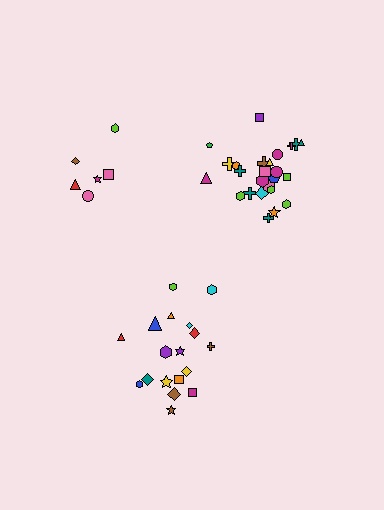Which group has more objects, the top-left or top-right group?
The top-right group.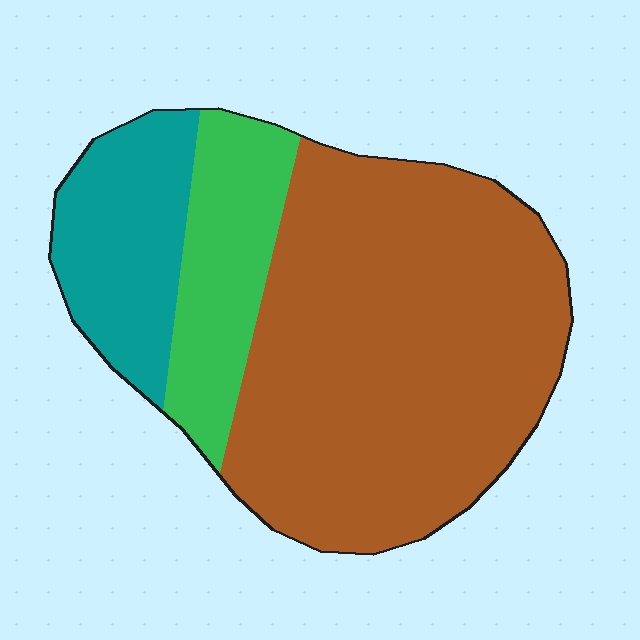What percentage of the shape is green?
Green covers roughly 15% of the shape.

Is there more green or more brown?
Brown.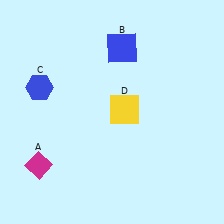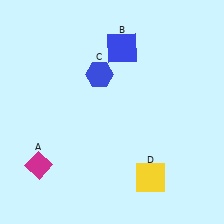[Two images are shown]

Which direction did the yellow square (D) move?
The yellow square (D) moved down.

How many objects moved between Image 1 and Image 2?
2 objects moved between the two images.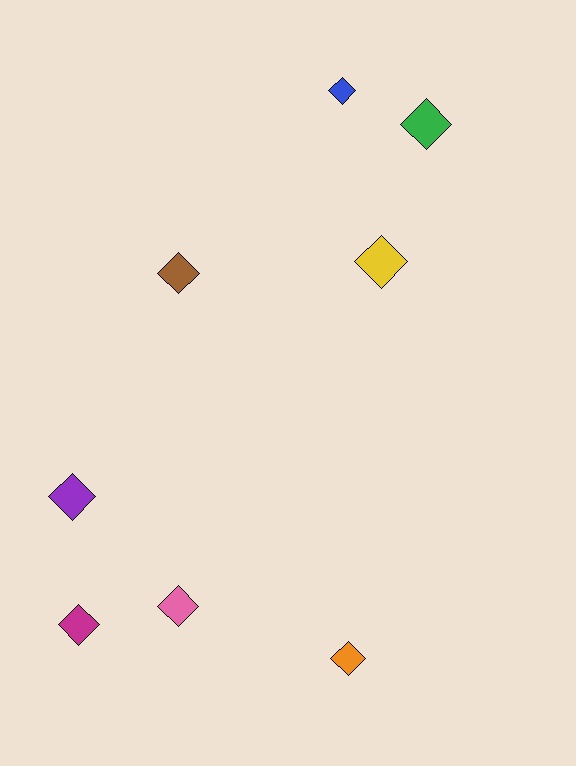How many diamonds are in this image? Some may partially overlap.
There are 8 diamonds.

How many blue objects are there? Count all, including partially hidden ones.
There is 1 blue object.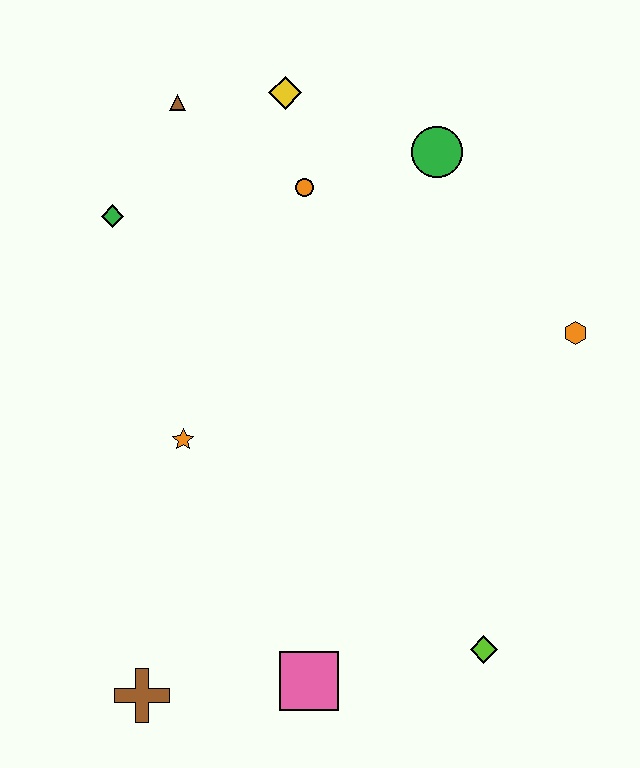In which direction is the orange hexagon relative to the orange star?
The orange hexagon is to the right of the orange star.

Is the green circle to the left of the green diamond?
No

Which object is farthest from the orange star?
The orange hexagon is farthest from the orange star.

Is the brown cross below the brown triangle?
Yes